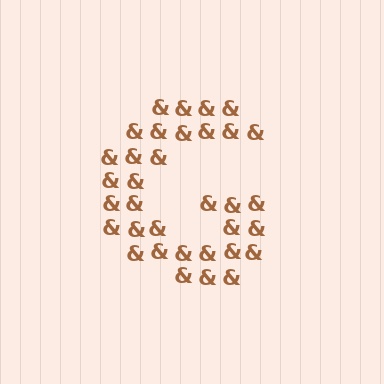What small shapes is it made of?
It is made of small ampersands.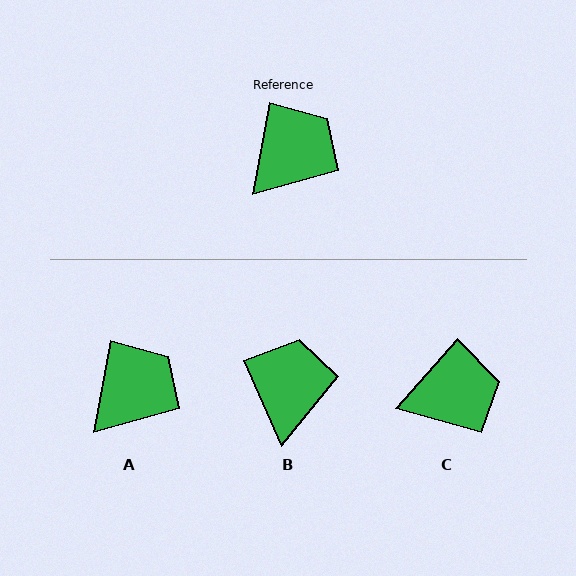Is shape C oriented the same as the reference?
No, it is off by about 31 degrees.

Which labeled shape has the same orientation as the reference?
A.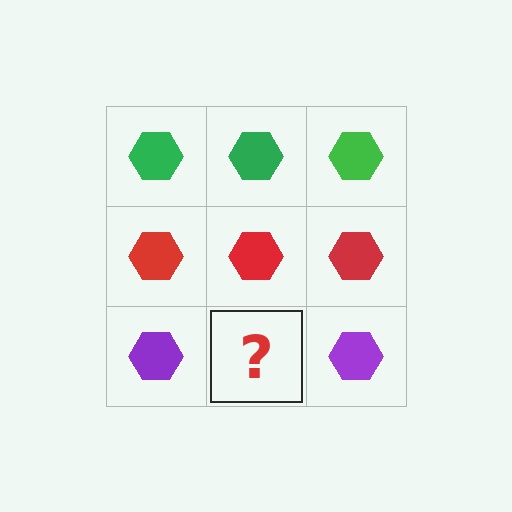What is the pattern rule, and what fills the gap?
The rule is that each row has a consistent color. The gap should be filled with a purple hexagon.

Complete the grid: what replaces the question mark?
The question mark should be replaced with a purple hexagon.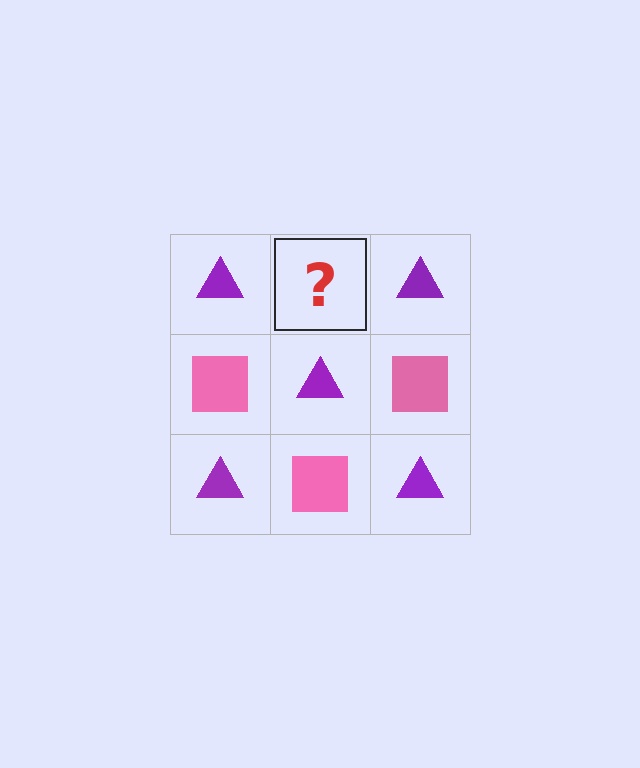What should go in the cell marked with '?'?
The missing cell should contain a pink square.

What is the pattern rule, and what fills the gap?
The rule is that it alternates purple triangle and pink square in a checkerboard pattern. The gap should be filled with a pink square.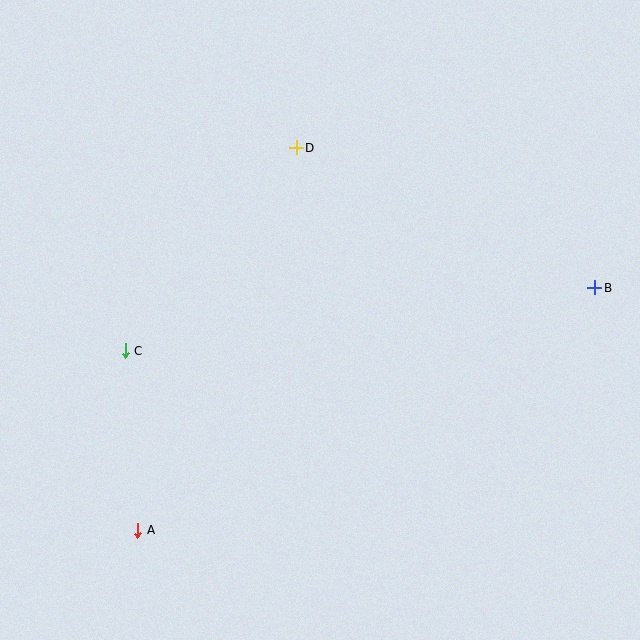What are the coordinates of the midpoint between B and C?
The midpoint between B and C is at (360, 319).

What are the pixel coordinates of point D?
Point D is at (296, 148).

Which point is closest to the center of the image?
Point D at (296, 148) is closest to the center.